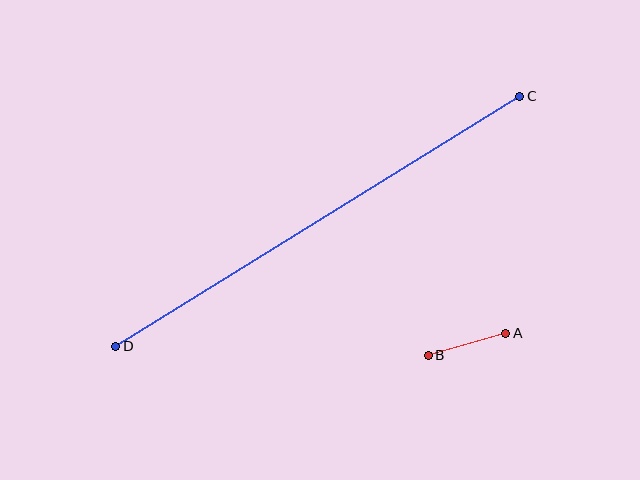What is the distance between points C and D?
The distance is approximately 475 pixels.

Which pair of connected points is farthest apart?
Points C and D are farthest apart.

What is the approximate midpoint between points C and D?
The midpoint is at approximately (318, 221) pixels.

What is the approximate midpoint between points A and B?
The midpoint is at approximately (467, 344) pixels.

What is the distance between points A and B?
The distance is approximately 80 pixels.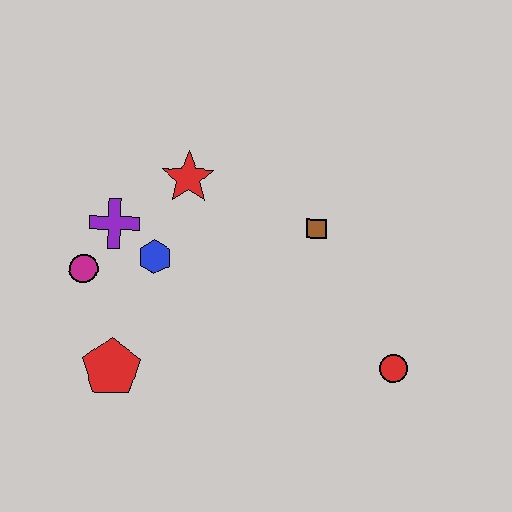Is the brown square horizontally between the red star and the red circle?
Yes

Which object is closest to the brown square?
The red star is closest to the brown square.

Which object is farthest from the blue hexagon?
The red circle is farthest from the blue hexagon.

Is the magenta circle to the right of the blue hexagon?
No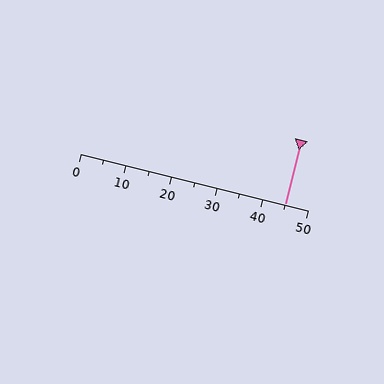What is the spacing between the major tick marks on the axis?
The major ticks are spaced 10 apart.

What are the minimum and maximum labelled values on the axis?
The axis runs from 0 to 50.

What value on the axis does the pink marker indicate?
The marker indicates approximately 45.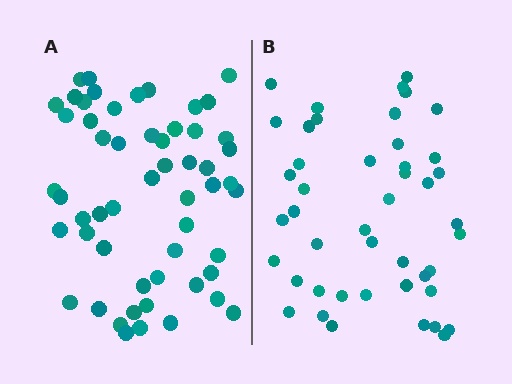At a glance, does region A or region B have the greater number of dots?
Region A (the left region) has more dots.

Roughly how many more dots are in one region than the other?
Region A has roughly 10 or so more dots than region B.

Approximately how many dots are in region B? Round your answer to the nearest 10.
About 40 dots. (The exact count is 45, which rounds to 40.)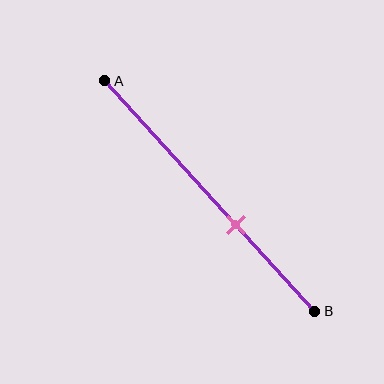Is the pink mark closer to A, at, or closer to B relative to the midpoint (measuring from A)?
The pink mark is closer to point B than the midpoint of segment AB.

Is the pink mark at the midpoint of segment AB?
No, the mark is at about 60% from A, not at the 50% midpoint.